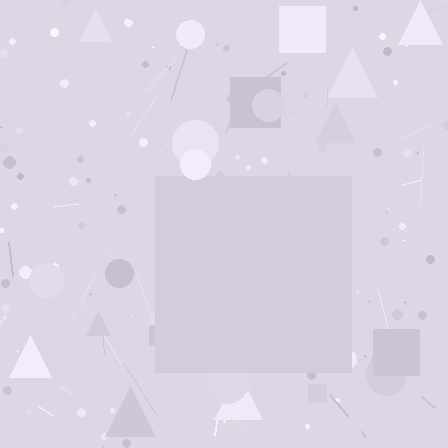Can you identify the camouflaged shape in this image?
The camouflaged shape is a square.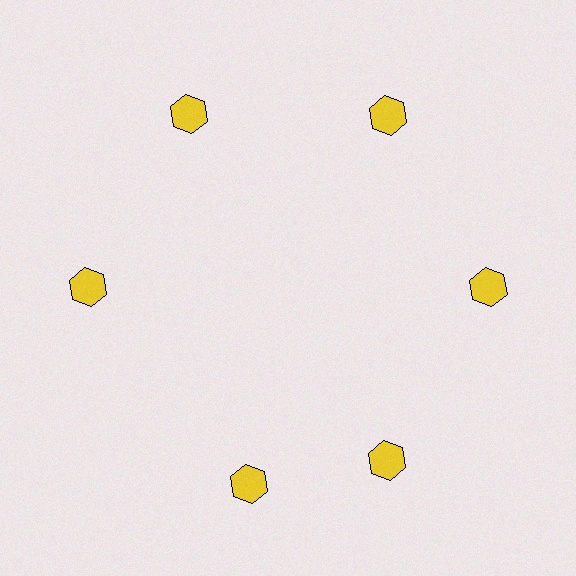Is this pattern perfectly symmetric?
No. The 6 yellow hexagons are arranged in a ring, but one element near the 7 o'clock position is rotated out of alignment along the ring, breaking the 6-fold rotational symmetry.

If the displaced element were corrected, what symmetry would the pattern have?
It would have 6-fold rotational symmetry — the pattern would map onto itself every 60 degrees.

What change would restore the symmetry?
The symmetry would be restored by rotating it back into even spacing with its neighbors so that all 6 hexagons sit at equal angles and equal distance from the center.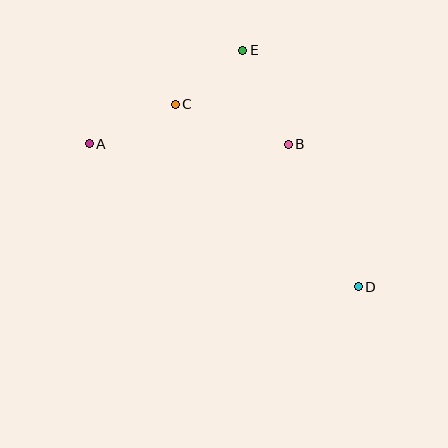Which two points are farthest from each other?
Points A and D are farthest from each other.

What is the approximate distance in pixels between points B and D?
The distance between B and D is approximately 159 pixels.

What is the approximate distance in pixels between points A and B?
The distance between A and B is approximately 199 pixels.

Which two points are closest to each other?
Points C and E are closest to each other.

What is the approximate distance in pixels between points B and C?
The distance between B and C is approximately 119 pixels.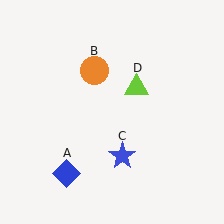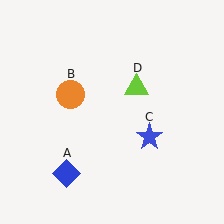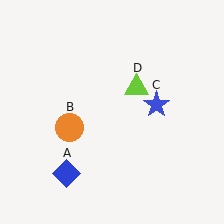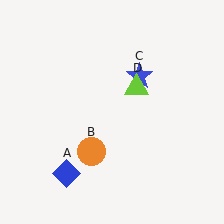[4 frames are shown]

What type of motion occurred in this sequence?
The orange circle (object B), blue star (object C) rotated counterclockwise around the center of the scene.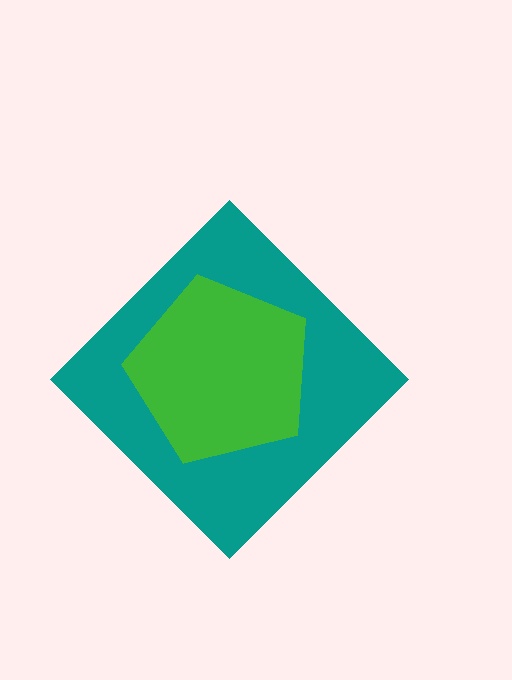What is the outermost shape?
The teal diamond.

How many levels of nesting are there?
2.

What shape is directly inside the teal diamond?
The green pentagon.